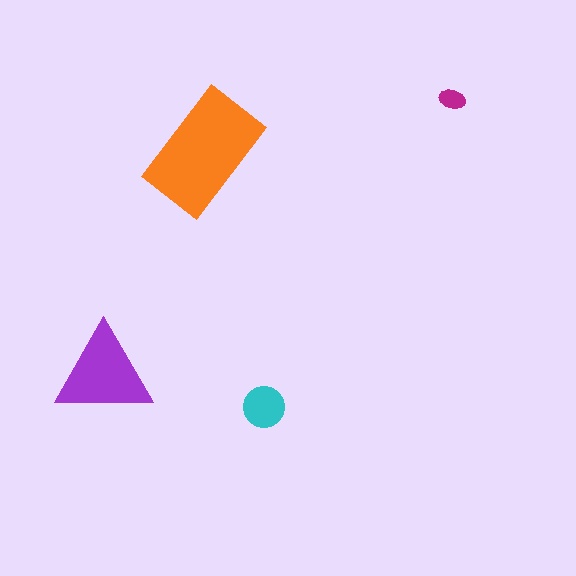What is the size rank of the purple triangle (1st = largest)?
2nd.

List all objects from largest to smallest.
The orange rectangle, the purple triangle, the cyan circle, the magenta ellipse.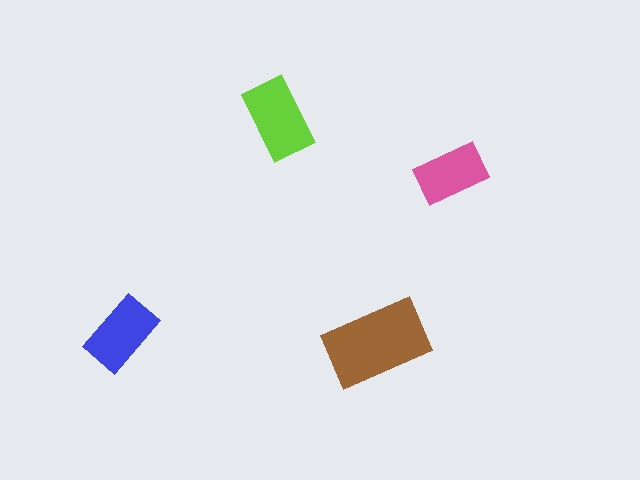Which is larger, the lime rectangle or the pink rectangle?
The lime one.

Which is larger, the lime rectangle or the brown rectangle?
The brown one.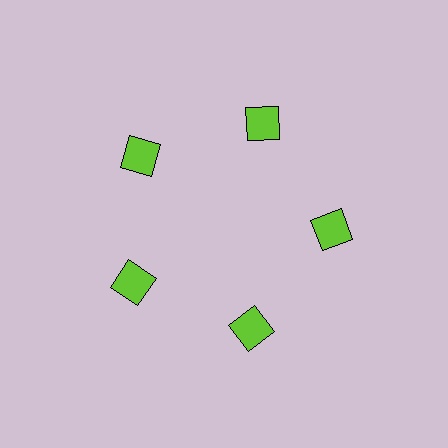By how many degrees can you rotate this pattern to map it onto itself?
The pattern maps onto itself every 72 degrees of rotation.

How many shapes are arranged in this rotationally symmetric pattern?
There are 5 shapes, arranged in 5 groups of 1.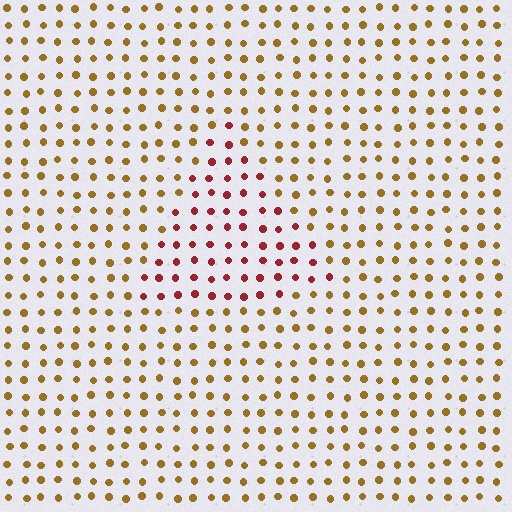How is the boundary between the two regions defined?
The boundary is defined purely by a slight shift in hue (about 47 degrees). Spacing, size, and orientation are identical on both sides.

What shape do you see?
I see a triangle.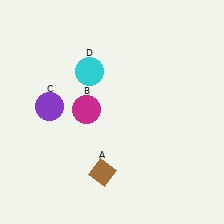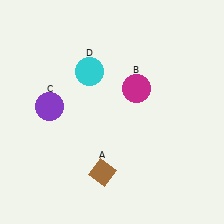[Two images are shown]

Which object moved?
The magenta circle (B) moved right.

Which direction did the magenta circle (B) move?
The magenta circle (B) moved right.